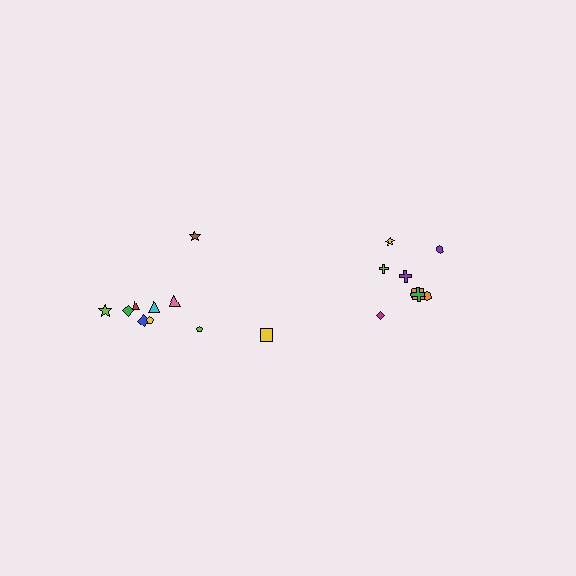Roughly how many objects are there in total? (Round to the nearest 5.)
Roughly 20 objects in total.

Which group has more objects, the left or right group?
The left group.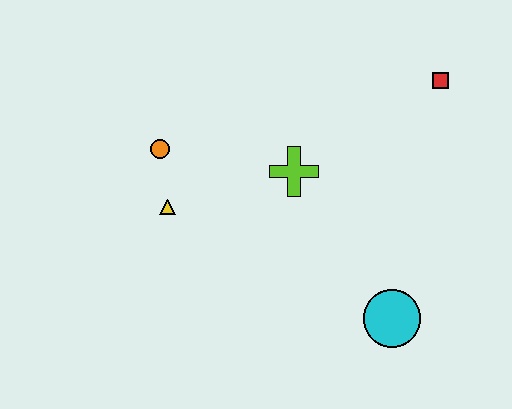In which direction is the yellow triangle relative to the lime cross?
The yellow triangle is to the left of the lime cross.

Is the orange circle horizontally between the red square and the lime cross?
No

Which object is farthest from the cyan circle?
The orange circle is farthest from the cyan circle.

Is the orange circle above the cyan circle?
Yes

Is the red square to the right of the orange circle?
Yes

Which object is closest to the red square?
The lime cross is closest to the red square.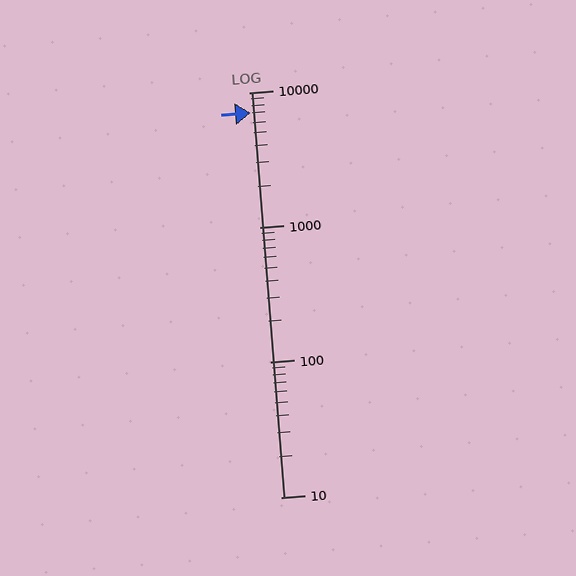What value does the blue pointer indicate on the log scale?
The pointer indicates approximately 7000.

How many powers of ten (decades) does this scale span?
The scale spans 3 decades, from 10 to 10000.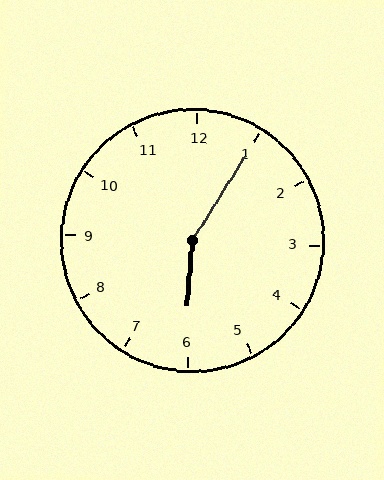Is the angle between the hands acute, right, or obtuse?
It is obtuse.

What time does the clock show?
6:05.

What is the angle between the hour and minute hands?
Approximately 152 degrees.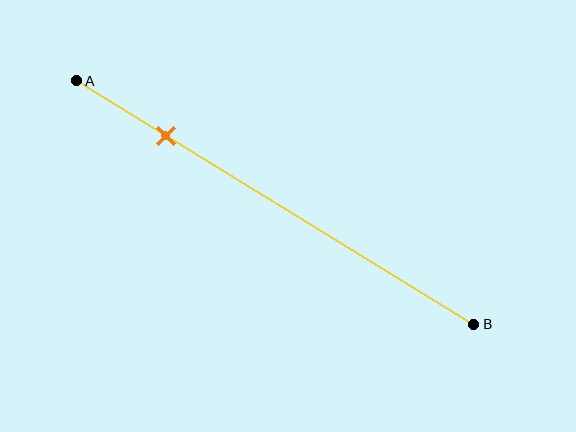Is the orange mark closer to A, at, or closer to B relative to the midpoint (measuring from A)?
The orange mark is closer to point A than the midpoint of segment AB.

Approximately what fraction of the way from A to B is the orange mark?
The orange mark is approximately 25% of the way from A to B.